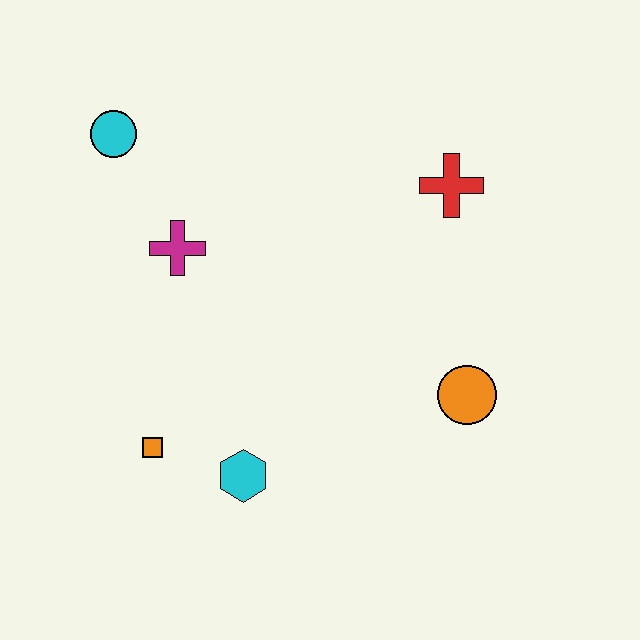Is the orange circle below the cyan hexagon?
No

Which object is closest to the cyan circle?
The magenta cross is closest to the cyan circle.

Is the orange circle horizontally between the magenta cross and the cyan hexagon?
No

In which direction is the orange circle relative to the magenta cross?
The orange circle is to the right of the magenta cross.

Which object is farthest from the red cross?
The orange square is farthest from the red cross.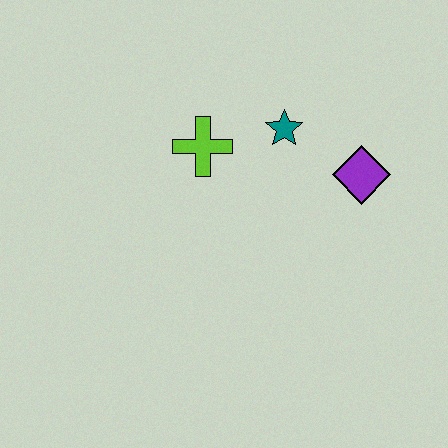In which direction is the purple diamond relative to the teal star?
The purple diamond is to the right of the teal star.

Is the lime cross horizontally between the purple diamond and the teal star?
No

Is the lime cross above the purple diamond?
Yes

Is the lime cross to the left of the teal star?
Yes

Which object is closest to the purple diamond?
The teal star is closest to the purple diamond.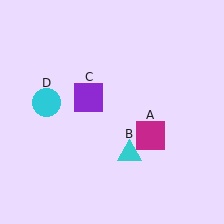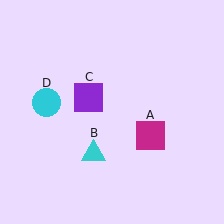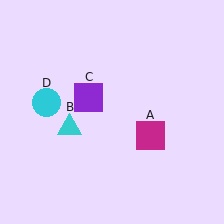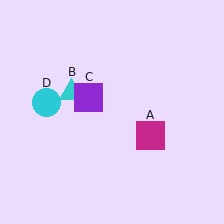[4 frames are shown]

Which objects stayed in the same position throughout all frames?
Magenta square (object A) and purple square (object C) and cyan circle (object D) remained stationary.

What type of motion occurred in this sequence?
The cyan triangle (object B) rotated clockwise around the center of the scene.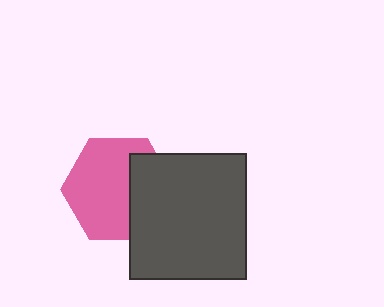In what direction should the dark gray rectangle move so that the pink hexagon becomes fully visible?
The dark gray rectangle should move right. That is the shortest direction to clear the overlap and leave the pink hexagon fully visible.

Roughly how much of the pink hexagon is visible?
Most of it is visible (roughly 67%).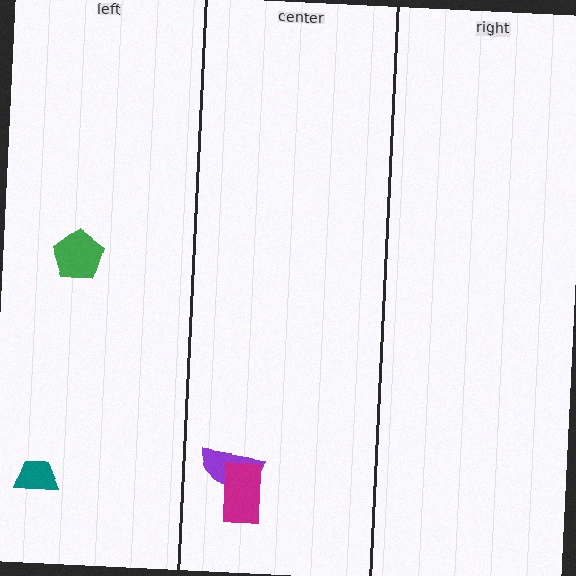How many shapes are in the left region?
2.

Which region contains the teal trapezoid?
The left region.